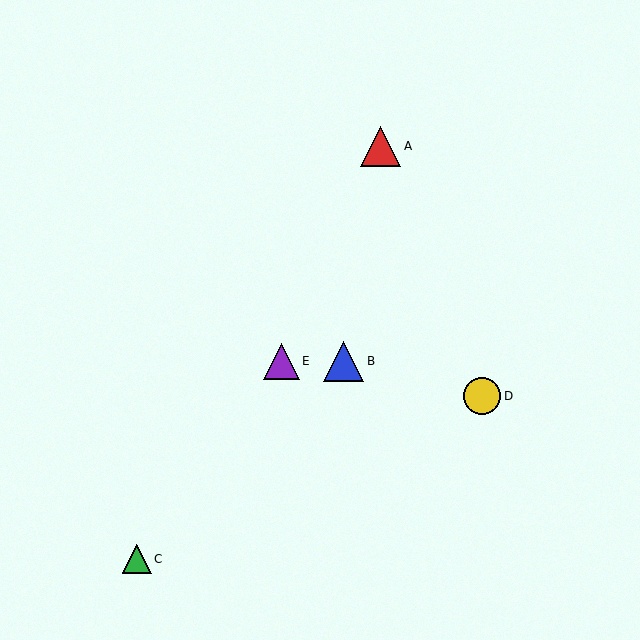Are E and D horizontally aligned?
No, E is at y≈361 and D is at y≈396.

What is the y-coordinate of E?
Object E is at y≈361.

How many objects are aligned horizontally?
2 objects (B, E) are aligned horizontally.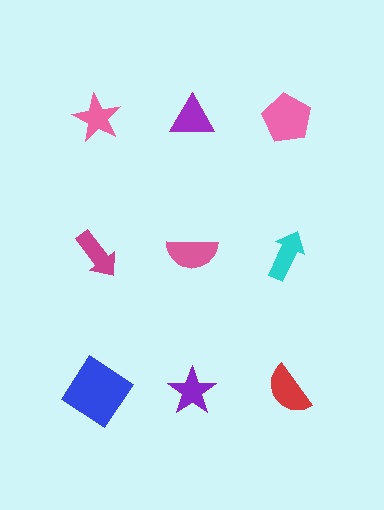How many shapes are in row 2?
3 shapes.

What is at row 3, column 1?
A blue diamond.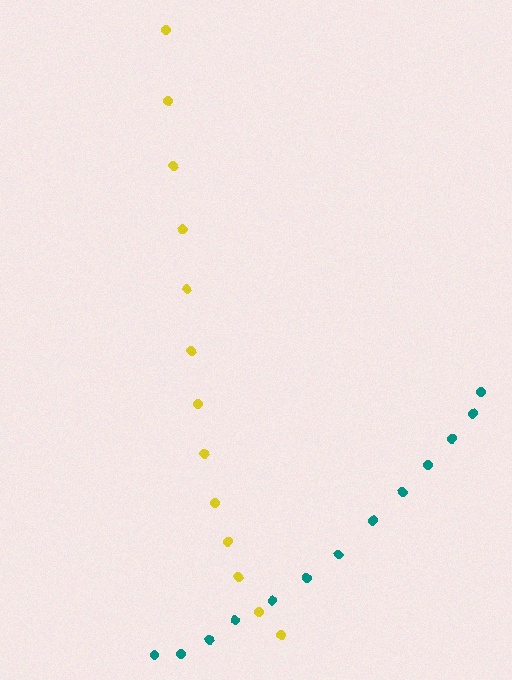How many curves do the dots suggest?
There are 2 distinct paths.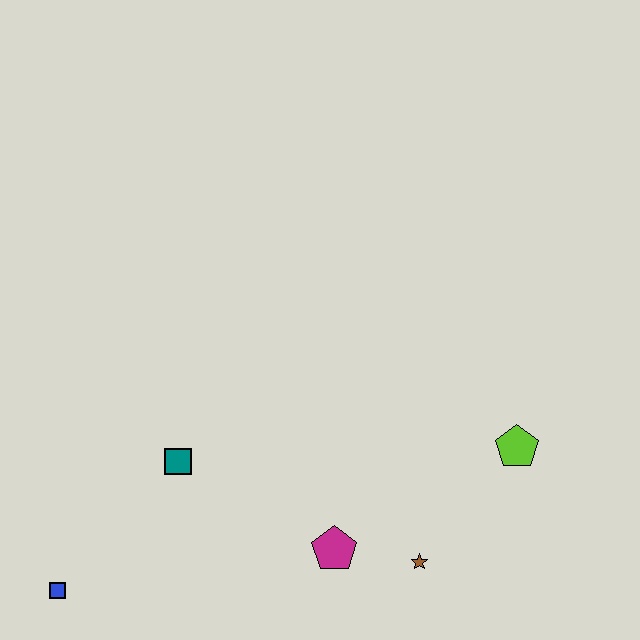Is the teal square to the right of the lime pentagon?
No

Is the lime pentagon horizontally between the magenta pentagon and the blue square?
No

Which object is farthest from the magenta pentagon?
The blue square is farthest from the magenta pentagon.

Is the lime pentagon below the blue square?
No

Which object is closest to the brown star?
The magenta pentagon is closest to the brown star.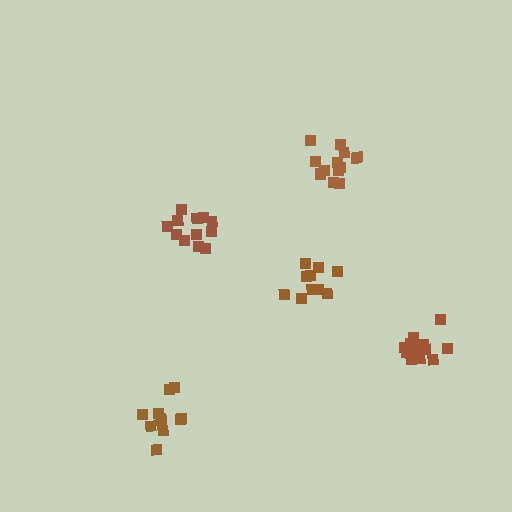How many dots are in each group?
Group 1: 12 dots, Group 2: 13 dots, Group 3: 10 dots, Group 4: 11 dots, Group 5: 13 dots (59 total).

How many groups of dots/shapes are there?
There are 5 groups.